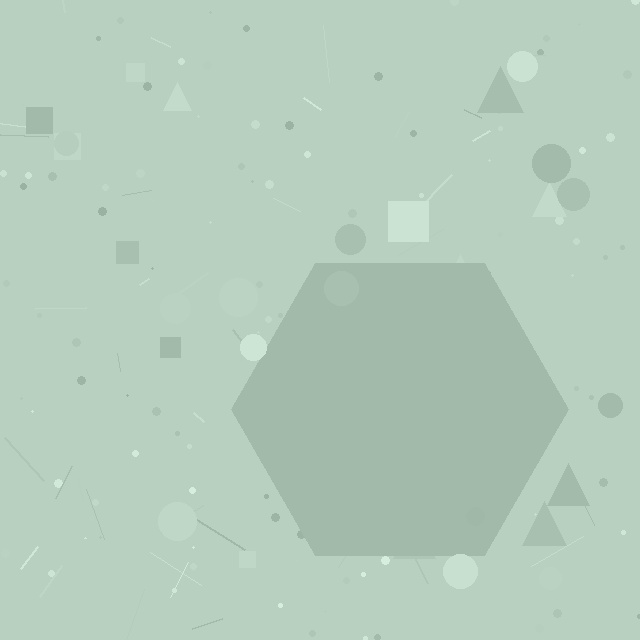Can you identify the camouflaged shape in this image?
The camouflaged shape is a hexagon.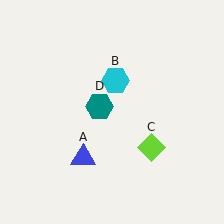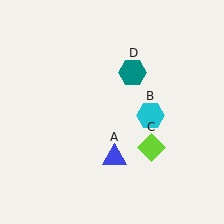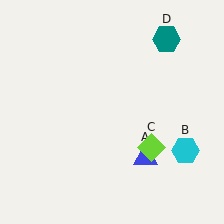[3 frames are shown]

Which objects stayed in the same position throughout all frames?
Lime diamond (object C) remained stationary.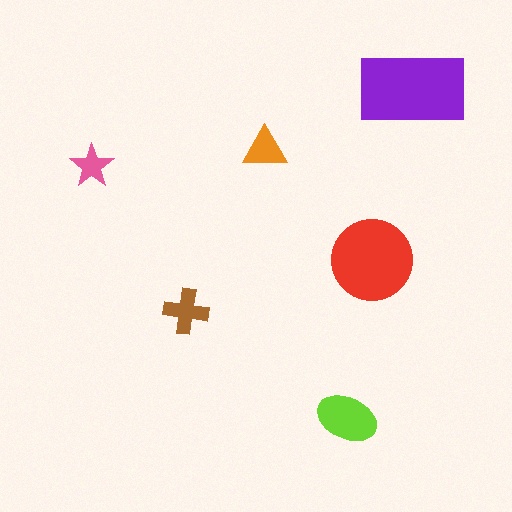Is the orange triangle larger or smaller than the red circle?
Smaller.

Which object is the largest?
The purple rectangle.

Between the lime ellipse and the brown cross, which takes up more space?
The lime ellipse.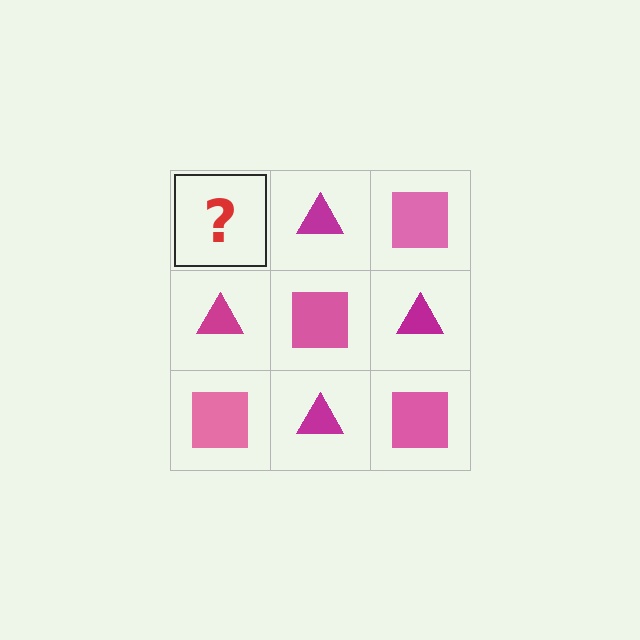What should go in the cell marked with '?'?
The missing cell should contain a pink square.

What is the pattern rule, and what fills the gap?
The rule is that it alternates pink square and magenta triangle in a checkerboard pattern. The gap should be filled with a pink square.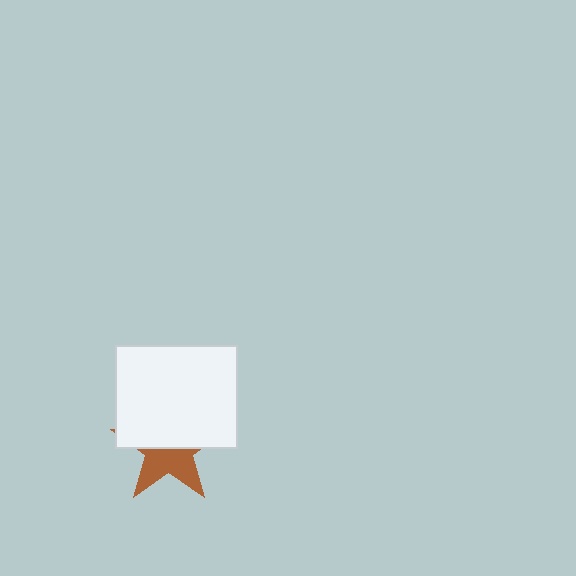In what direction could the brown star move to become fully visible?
The brown star could move down. That would shift it out from behind the white rectangle entirely.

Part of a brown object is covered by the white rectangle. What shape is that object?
It is a star.